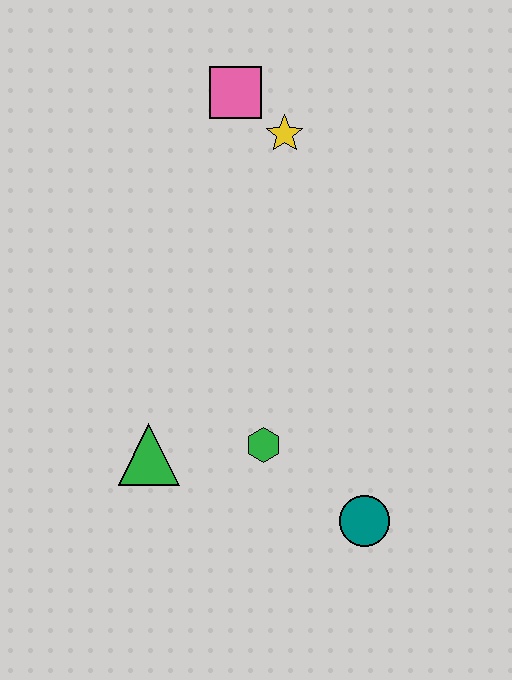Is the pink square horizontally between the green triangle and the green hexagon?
Yes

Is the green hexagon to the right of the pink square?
Yes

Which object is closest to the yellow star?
The pink square is closest to the yellow star.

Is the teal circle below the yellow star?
Yes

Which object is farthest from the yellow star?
The teal circle is farthest from the yellow star.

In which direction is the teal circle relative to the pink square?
The teal circle is below the pink square.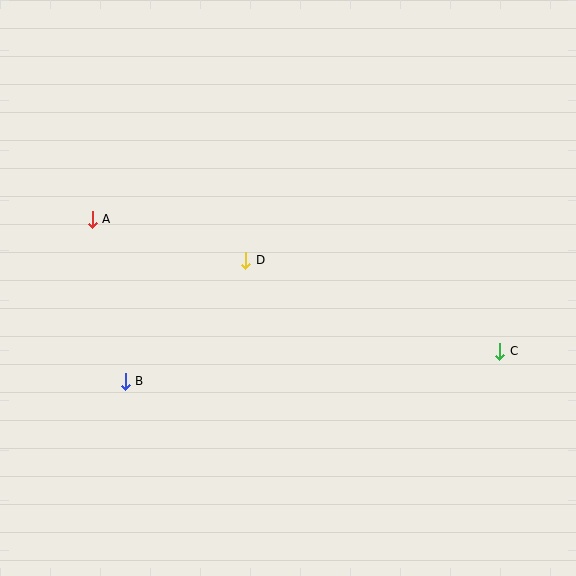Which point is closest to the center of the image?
Point D at (246, 260) is closest to the center.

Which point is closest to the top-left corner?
Point A is closest to the top-left corner.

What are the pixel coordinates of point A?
Point A is at (92, 219).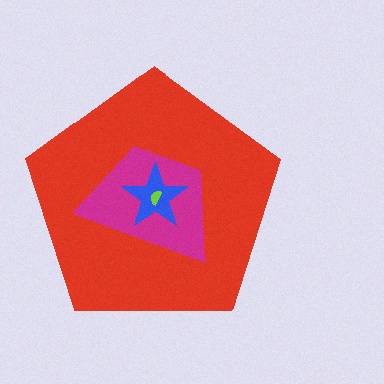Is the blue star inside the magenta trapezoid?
Yes.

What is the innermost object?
The lime semicircle.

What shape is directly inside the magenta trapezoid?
The blue star.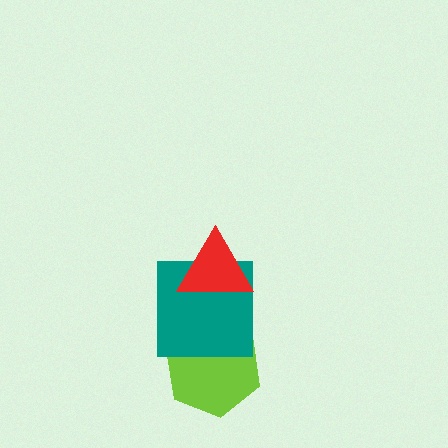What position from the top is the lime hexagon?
The lime hexagon is 3rd from the top.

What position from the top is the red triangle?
The red triangle is 1st from the top.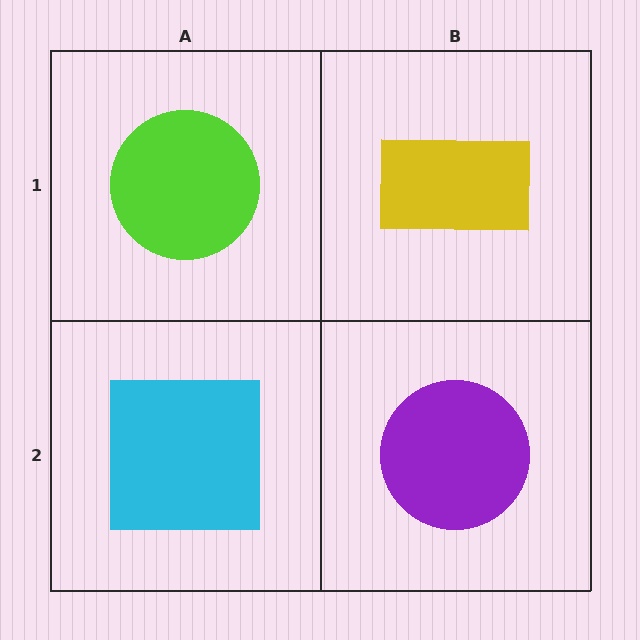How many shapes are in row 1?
2 shapes.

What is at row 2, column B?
A purple circle.